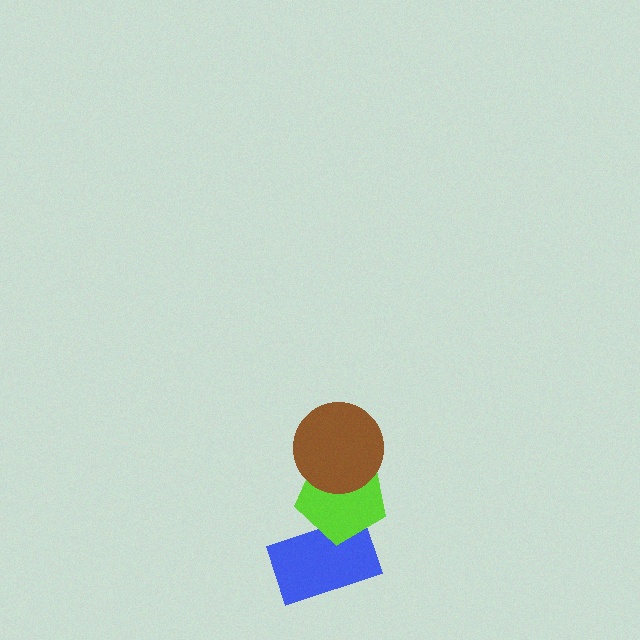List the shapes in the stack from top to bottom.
From top to bottom: the brown circle, the lime pentagon, the blue rectangle.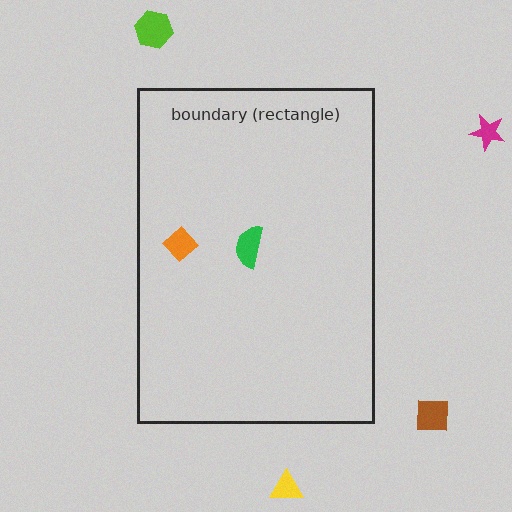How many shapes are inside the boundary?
2 inside, 4 outside.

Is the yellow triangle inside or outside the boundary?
Outside.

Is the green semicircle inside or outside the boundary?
Inside.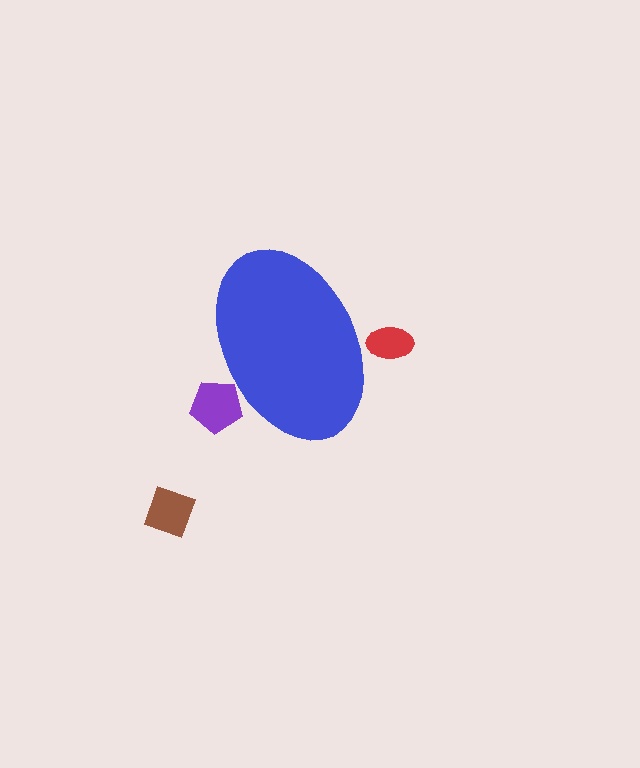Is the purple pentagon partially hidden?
Yes, the purple pentagon is partially hidden behind the blue ellipse.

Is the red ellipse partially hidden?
Yes, the red ellipse is partially hidden behind the blue ellipse.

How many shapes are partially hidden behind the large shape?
2 shapes are partially hidden.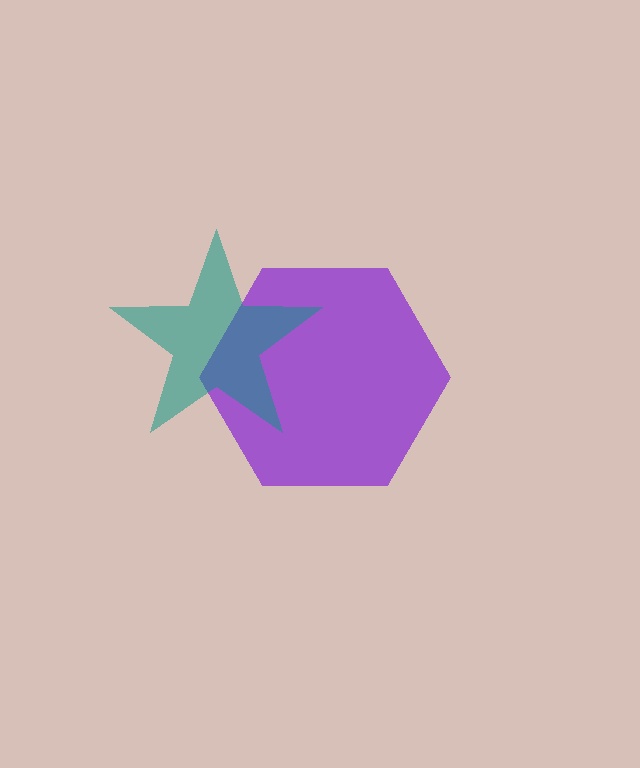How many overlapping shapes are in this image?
There are 2 overlapping shapes in the image.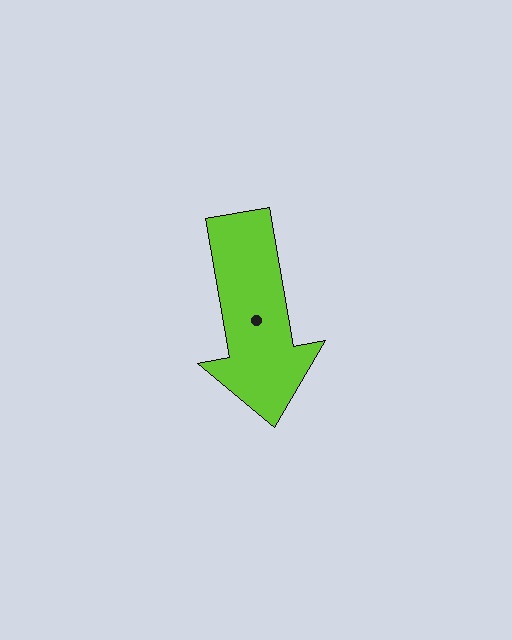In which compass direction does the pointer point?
South.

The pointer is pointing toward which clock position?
Roughly 6 o'clock.